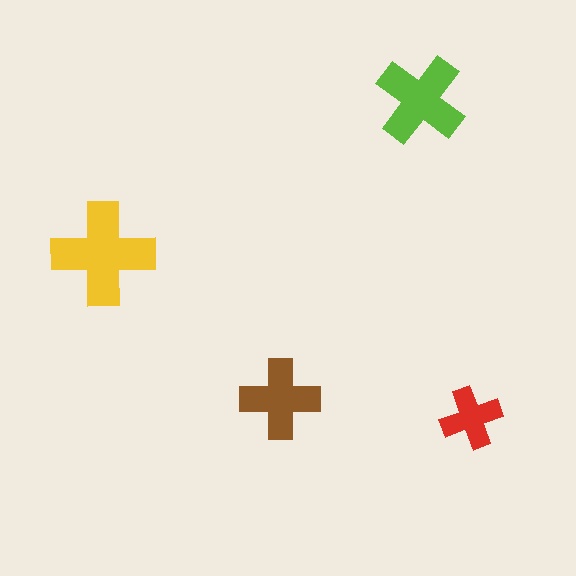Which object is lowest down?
The red cross is bottommost.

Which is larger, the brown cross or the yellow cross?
The yellow one.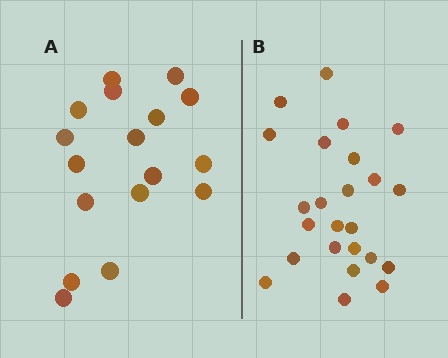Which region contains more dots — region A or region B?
Region B (the right region) has more dots.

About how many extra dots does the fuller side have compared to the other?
Region B has roughly 8 or so more dots than region A.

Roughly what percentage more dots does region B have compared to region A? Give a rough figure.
About 40% more.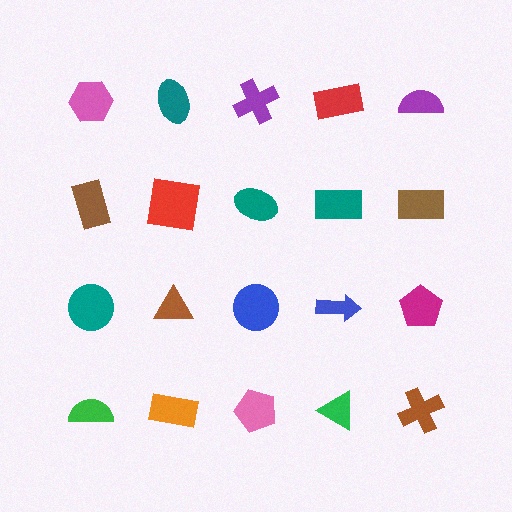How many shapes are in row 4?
5 shapes.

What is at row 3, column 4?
A blue arrow.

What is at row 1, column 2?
A teal ellipse.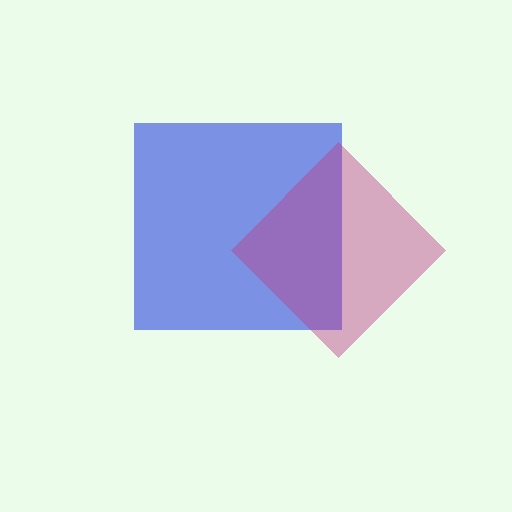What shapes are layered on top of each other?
The layered shapes are: a blue square, a magenta diamond.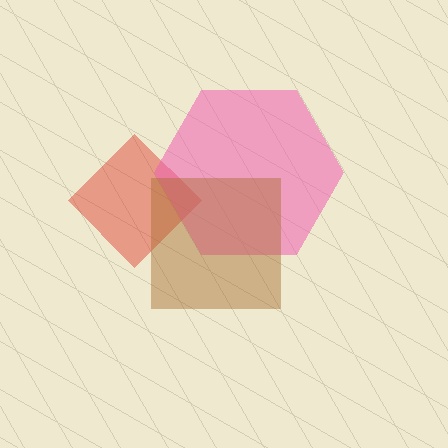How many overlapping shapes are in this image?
There are 3 overlapping shapes in the image.